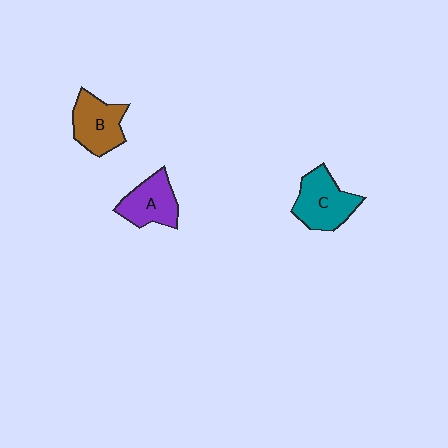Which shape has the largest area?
Shape C (teal).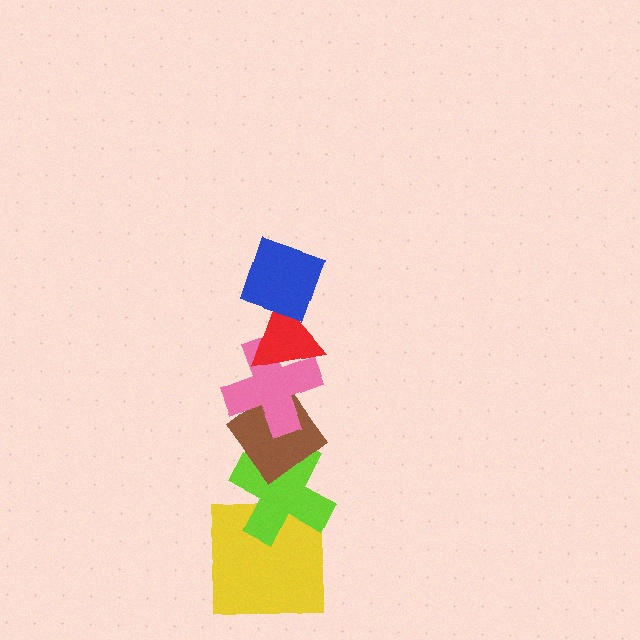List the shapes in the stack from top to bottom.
From top to bottom: the blue diamond, the red triangle, the pink cross, the brown diamond, the lime cross, the yellow square.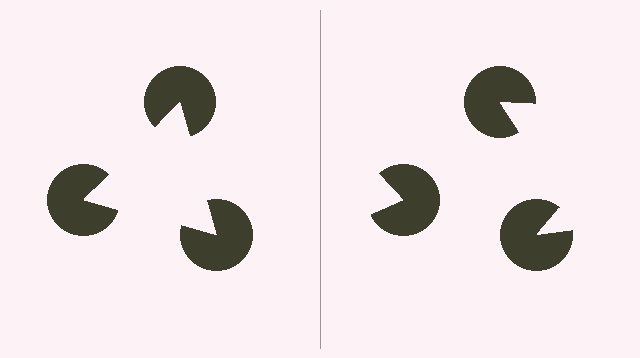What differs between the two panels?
The pac-man discs are positioned identically on both sides; only the wedge orientations differ. On the left they align to a triangle; on the right they are misaligned.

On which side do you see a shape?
An illusory triangle appears on the left side. On the right side the wedge cuts are rotated, so no coherent shape forms.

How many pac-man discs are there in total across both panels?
6 — 3 on each side.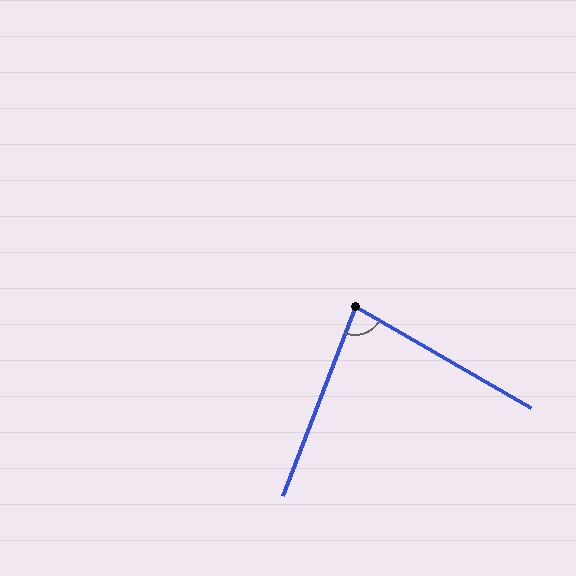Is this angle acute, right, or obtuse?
It is acute.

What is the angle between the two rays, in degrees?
Approximately 81 degrees.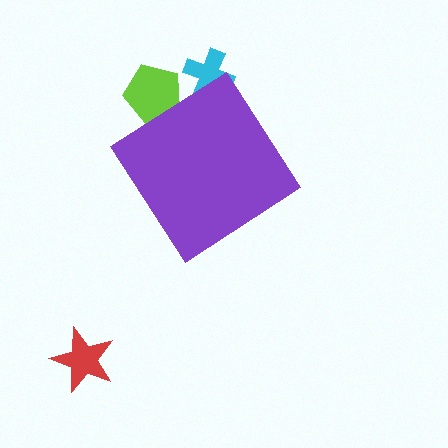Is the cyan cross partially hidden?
Yes, the cyan cross is partially hidden behind the purple diamond.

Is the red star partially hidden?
No, the red star is fully visible.